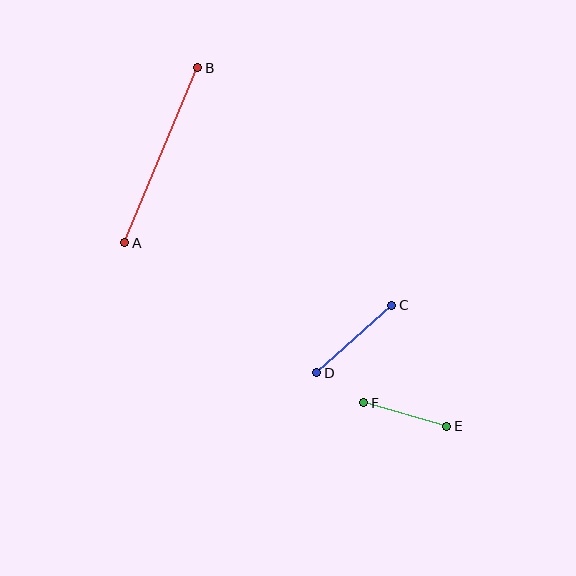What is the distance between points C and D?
The distance is approximately 101 pixels.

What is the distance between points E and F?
The distance is approximately 86 pixels.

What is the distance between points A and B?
The distance is approximately 190 pixels.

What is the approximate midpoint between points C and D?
The midpoint is at approximately (354, 339) pixels.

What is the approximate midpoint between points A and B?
The midpoint is at approximately (161, 155) pixels.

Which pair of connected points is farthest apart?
Points A and B are farthest apart.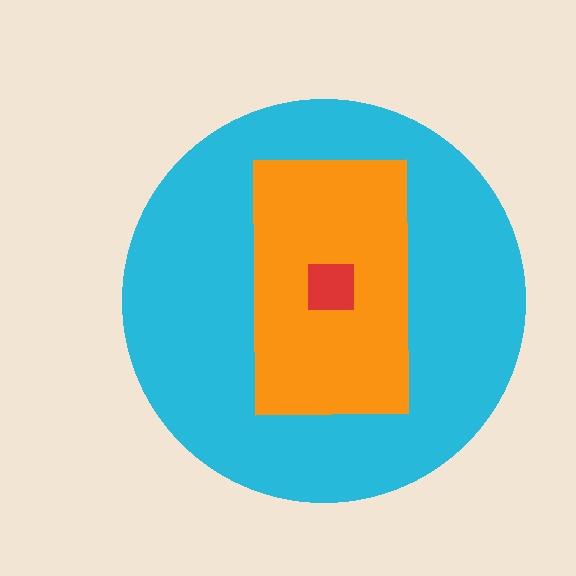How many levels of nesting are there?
3.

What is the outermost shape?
The cyan circle.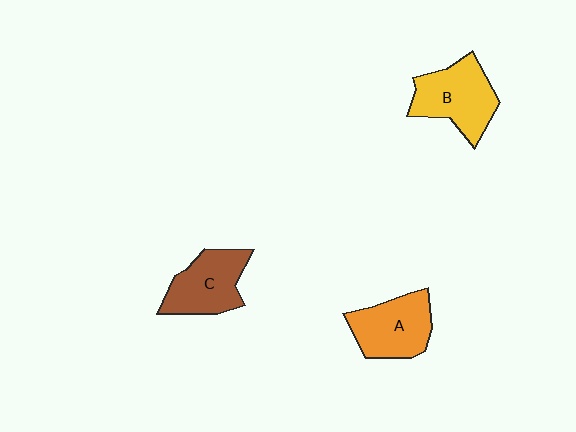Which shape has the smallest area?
Shape C (brown).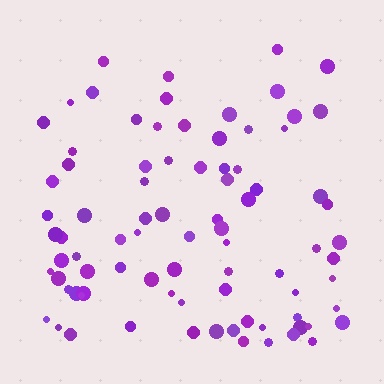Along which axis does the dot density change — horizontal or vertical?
Vertical.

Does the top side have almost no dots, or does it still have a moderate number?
Still a moderate number, just noticeably fewer than the bottom.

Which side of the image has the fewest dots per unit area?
The top.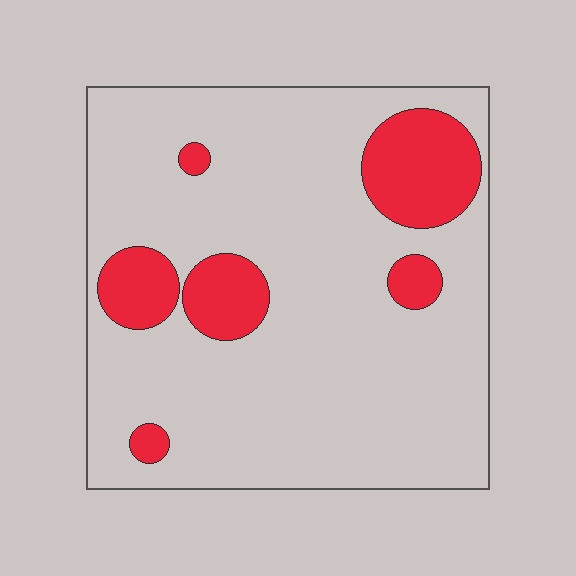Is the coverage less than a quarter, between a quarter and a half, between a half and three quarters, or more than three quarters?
Less than a quarter.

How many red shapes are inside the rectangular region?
6.